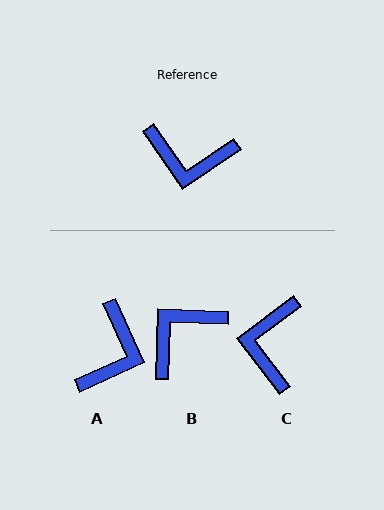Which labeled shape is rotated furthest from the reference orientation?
B, about 127 degrees away.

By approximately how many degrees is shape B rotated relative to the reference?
Approximately 127 degrees clockwise.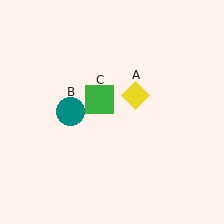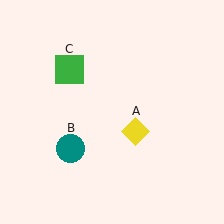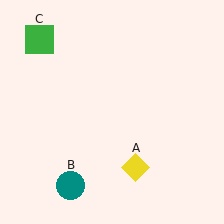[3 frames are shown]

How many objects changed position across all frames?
3 objects changed position: yellow diamond (object A), teal circle (object B), green square (object C).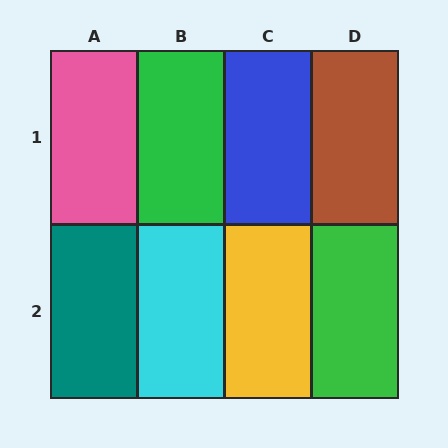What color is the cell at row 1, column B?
Green.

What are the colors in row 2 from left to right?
Teal, cyan, yellow, green.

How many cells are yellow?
1 cell is yellow.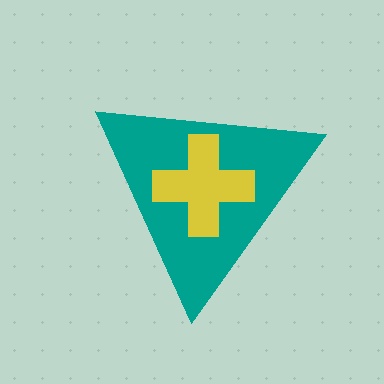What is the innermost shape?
The yellow cross.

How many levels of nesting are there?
2.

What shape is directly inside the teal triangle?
The yellow cross.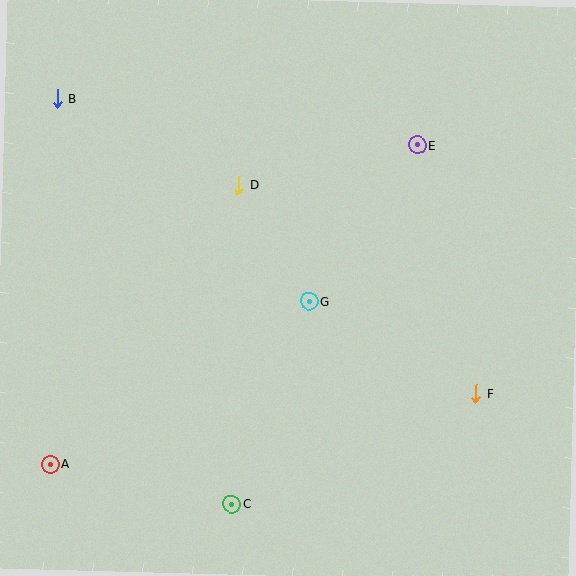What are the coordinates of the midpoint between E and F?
The midpoint between E and F is at (447, 270).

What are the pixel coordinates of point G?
Point G is at (309, 301).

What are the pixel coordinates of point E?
Point E is at (417, 145).